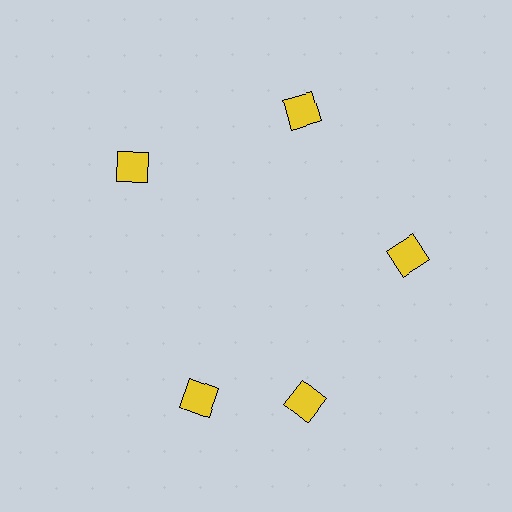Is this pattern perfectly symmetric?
No. The 5 yellow diamonds are arranged in a ring, but one element near the 8 o'clock position is rotated out of alignment along the ring, breaking the 5-fold rotational symmetry.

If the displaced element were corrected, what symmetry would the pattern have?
It would have 5-fold rotational symmetry — the pattern would map onto itself every 72 degrees.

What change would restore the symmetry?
The symmetry would be restored by rotating it back into even spacing with its neighbors so that all 5 diamonds sit at equal angles and equal distance from the center.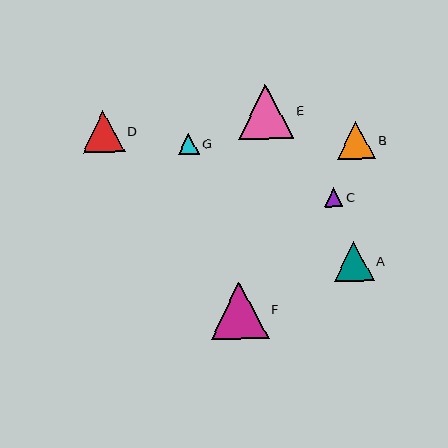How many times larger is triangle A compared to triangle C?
Triangle A is approximately 2.2 times the size of triangle C.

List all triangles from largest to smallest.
From largest to smallest: F, E, D, A, B, G, C.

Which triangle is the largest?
Triangle F is the largest with a size of approximately 57 pixels.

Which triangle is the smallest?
Triangle C is the smallest with a size of approximately 18 pixels.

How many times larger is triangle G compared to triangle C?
Triangle G is approximately 1.1 times the size of triangle C.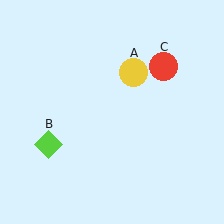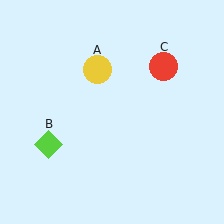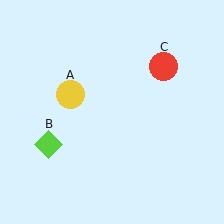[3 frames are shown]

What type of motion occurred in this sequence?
The yellow circle (object A) rotated counterclockwise around the center of the scene.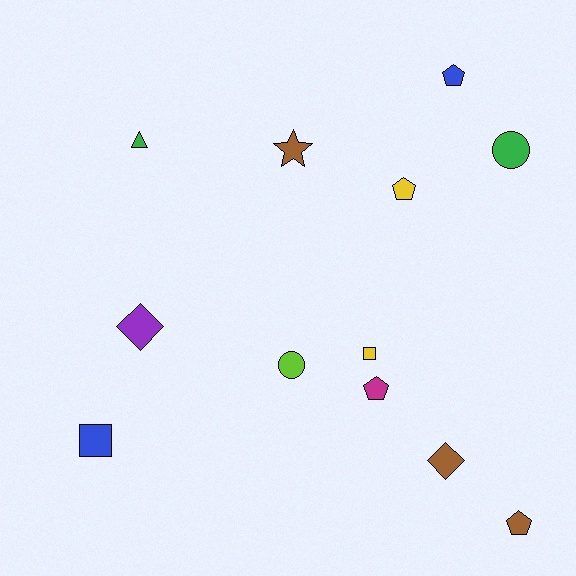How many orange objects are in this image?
There are no orange objects.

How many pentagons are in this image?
There are 4 pentagons.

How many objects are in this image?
There are 12 objects.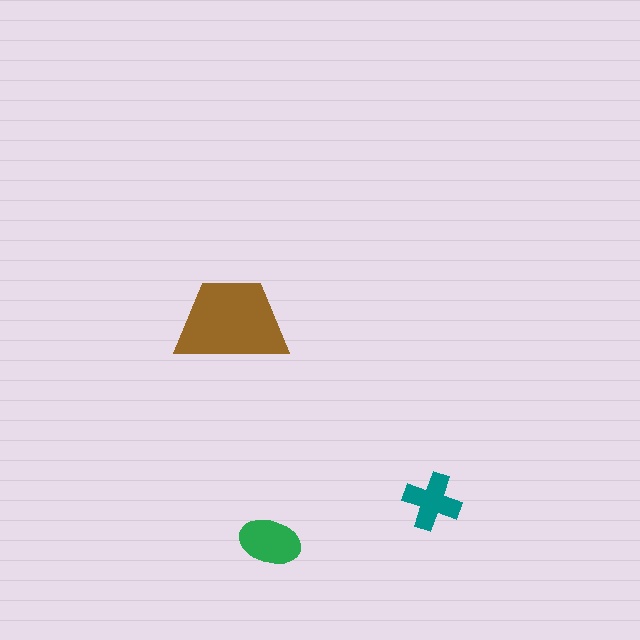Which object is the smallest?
The teal cross.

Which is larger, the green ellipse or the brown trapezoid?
The brown trapezoid.